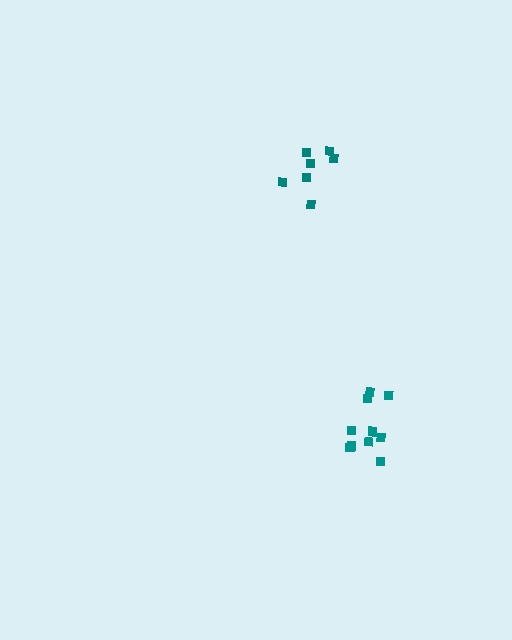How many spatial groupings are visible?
There are 2 spatial groupings.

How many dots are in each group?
Group 1: 7 dots, Group 2: 10 dots (17 total).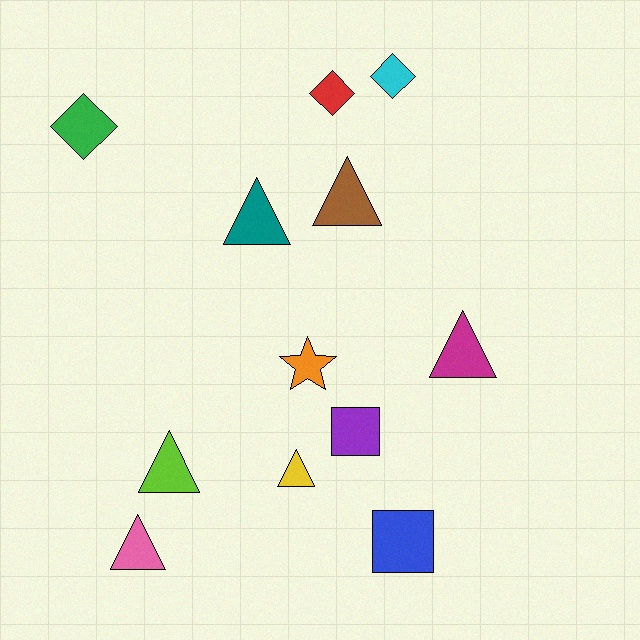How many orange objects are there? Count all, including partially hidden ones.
There is 1 orange object.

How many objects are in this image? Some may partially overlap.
There are 12 objects.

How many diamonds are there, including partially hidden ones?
There are 3 diamonds.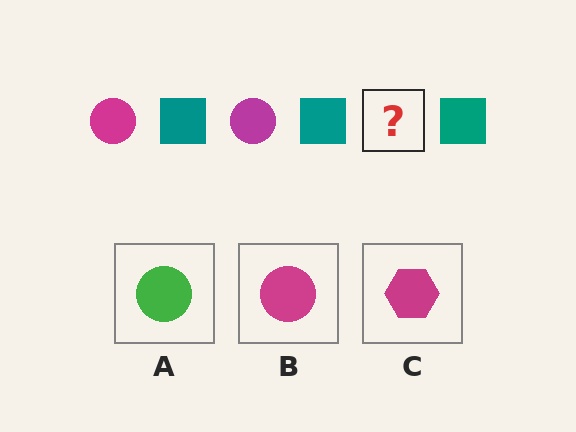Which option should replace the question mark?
Option B.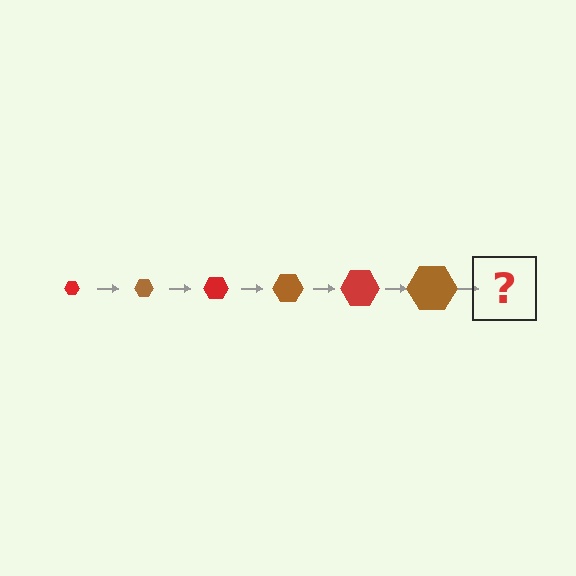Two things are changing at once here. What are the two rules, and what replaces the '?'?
The two rules are that the hexagon grows larger each step and the color cycles through red and brown. The '?' should be a red hexagon, larger than the previous one.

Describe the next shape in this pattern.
It should be a red hexagon, larger than the previous one.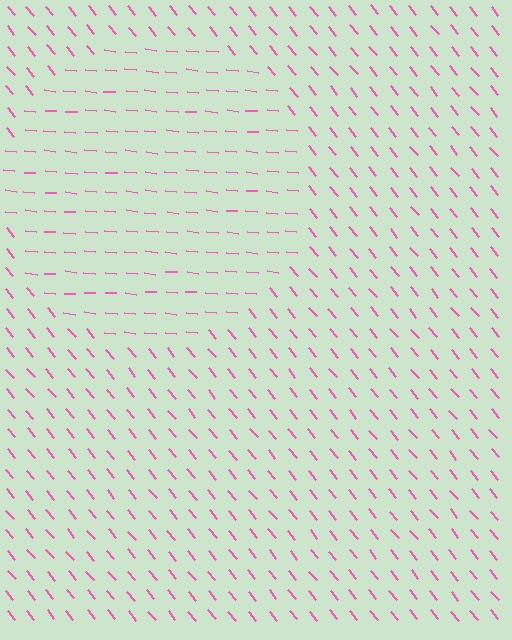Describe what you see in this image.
The image is filled with small pink line segments. A circle region in the image has lines oriented differently from the surrounding lines, creating a visible texture boundary.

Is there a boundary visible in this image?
Yes, there is a texture boundary formed by a change in line orientation.